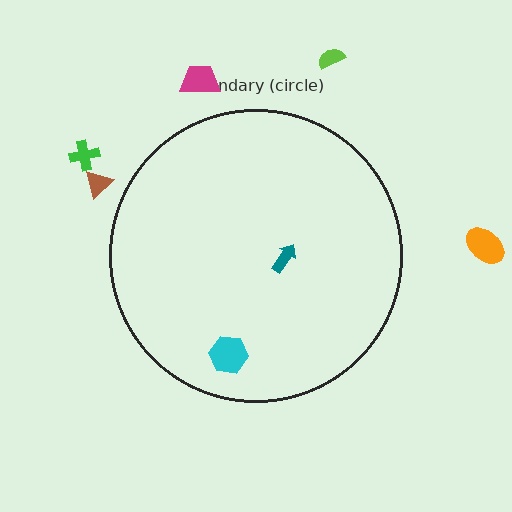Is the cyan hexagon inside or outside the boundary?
Inside.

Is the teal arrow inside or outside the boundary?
Inside.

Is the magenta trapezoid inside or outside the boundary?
Outside.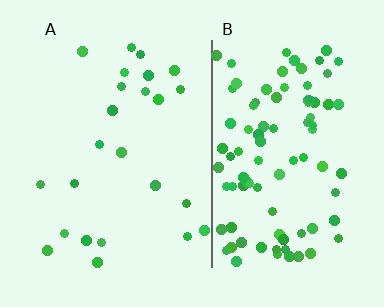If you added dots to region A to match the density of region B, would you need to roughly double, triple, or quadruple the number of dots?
Approximately quadruple.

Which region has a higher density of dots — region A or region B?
B (the right).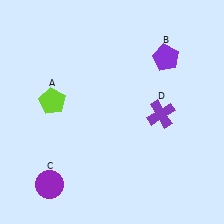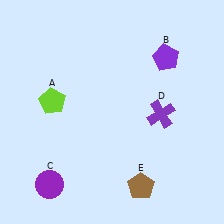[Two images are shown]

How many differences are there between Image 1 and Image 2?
There is 1 difference between the two images.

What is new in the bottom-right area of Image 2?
A brown pentagon (E) was added in the bottom-right area of Image 2.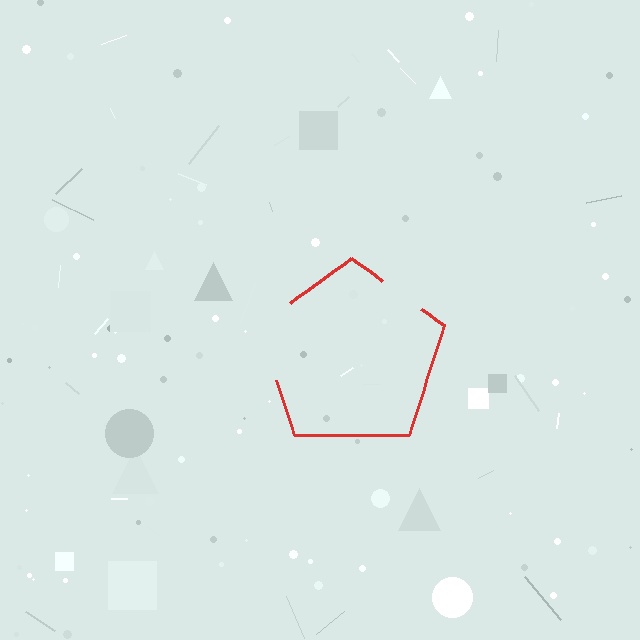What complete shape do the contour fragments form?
The contour fragments form a pentagon.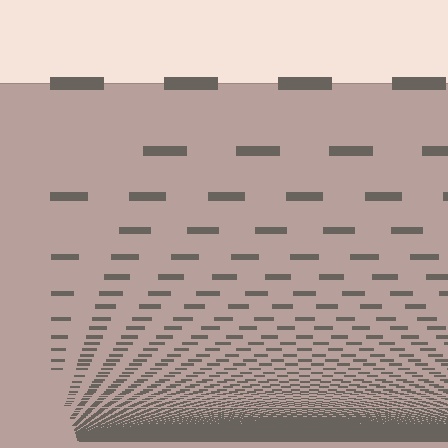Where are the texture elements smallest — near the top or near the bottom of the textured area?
Near the bottom.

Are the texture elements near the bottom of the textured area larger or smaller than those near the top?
Smaller. The gradient is inverted — elements near the bottom are smaller and denser.